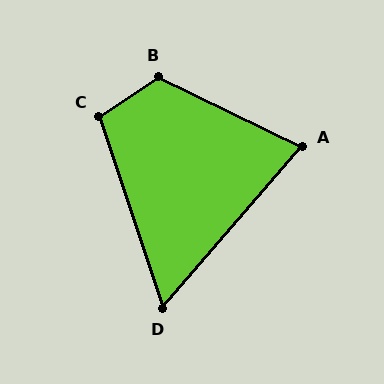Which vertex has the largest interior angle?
B, at approximately 121 degrees.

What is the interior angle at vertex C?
Approximately 105 degrees (obtuse).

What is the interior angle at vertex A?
Approximately 75 degrees (acute).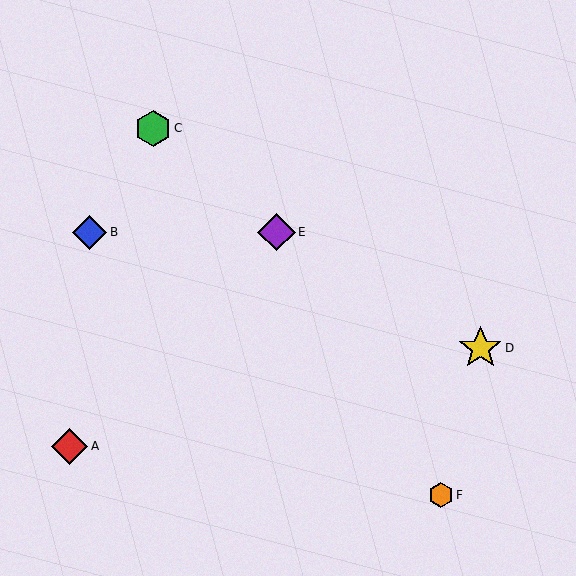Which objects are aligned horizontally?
Objects B, E are aligned horizontally.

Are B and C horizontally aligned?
No, B is at y≈232 and C is at y≈128.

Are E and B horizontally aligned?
Yes, both are at y≈232.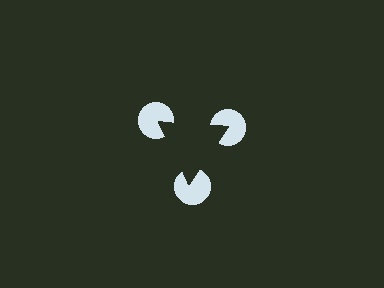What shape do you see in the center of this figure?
An illusory triangle — its edges are inferred from the aligned wedge cuts in the pac-man discs, not physically drawn.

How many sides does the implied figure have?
3 sides.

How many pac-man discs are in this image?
There are 3 — one at each vertex of the illusory triangle.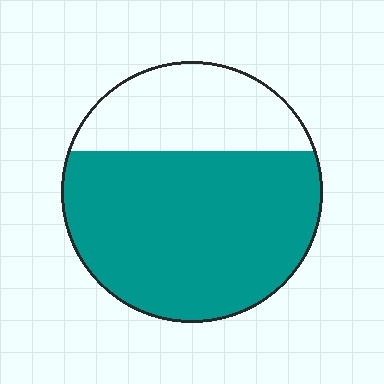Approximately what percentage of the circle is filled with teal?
Approximately 70%.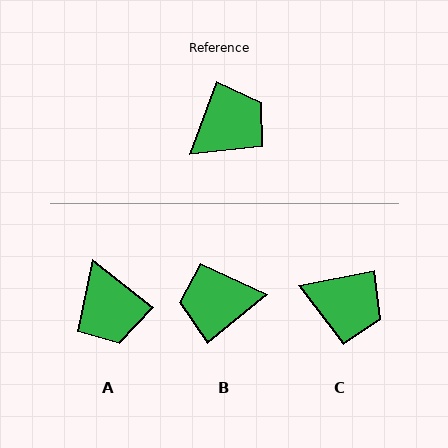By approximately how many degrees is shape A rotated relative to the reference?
Approximately 108 degrees clockwise.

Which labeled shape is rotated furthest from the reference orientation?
B, about 149 degrees away.